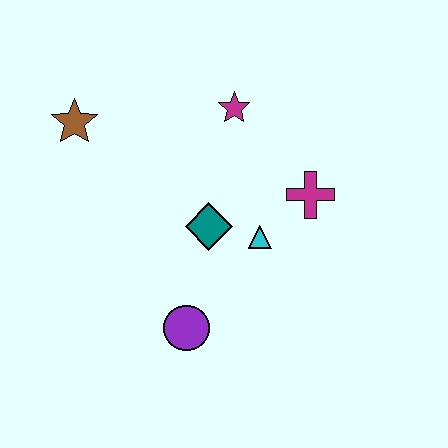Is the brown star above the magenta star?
No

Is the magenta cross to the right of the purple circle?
Yes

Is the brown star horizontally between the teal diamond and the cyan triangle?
No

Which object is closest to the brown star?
The magenta star is closest to the brown star.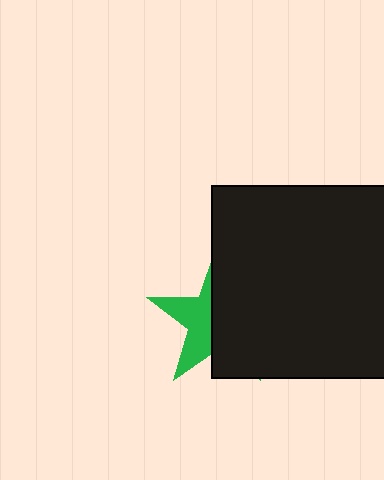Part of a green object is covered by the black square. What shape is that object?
It is a star.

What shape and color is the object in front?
The object in front is a black square.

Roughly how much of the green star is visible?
A small part of it is visible (roughly 42%).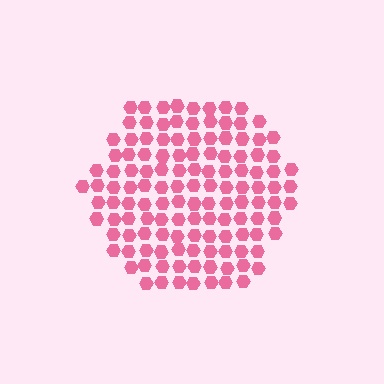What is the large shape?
The large shape is a hexagon.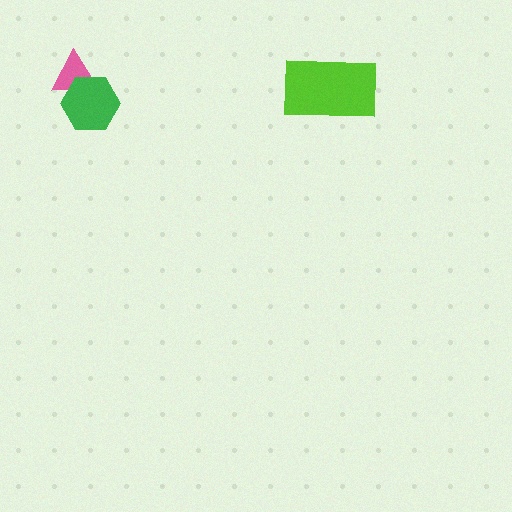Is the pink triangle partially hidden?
Yes, it is partially covered by another shape.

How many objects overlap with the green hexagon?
1 object overlaps with the green hexagon.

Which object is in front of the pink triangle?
The green hexagon is in front of the pink triangle.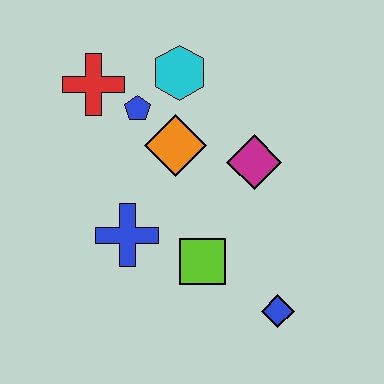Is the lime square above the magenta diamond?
No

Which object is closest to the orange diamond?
The blue pentagon is closest to the orange diamond.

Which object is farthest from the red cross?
The blue diamond is farthest from the red cross.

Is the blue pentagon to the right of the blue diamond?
No